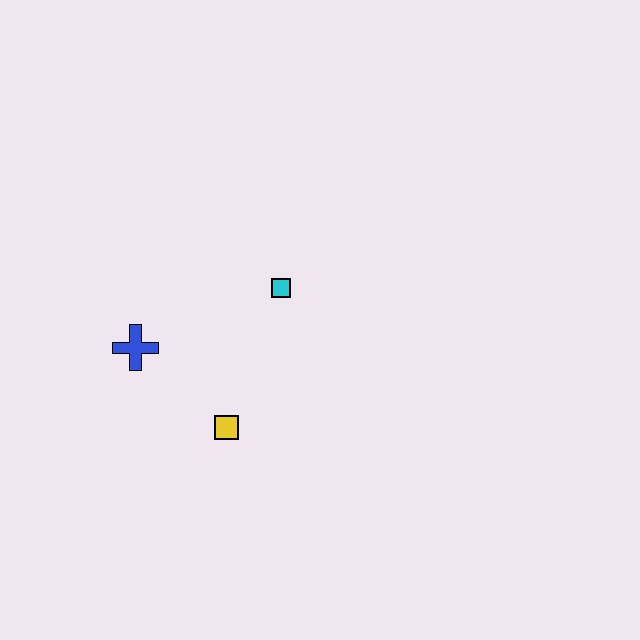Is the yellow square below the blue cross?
Yes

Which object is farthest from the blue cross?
The cyan square is farthest from the blue cross.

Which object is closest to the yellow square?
The blue cross is closest to the yellow square.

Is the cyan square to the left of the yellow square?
No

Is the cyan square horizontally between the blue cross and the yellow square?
No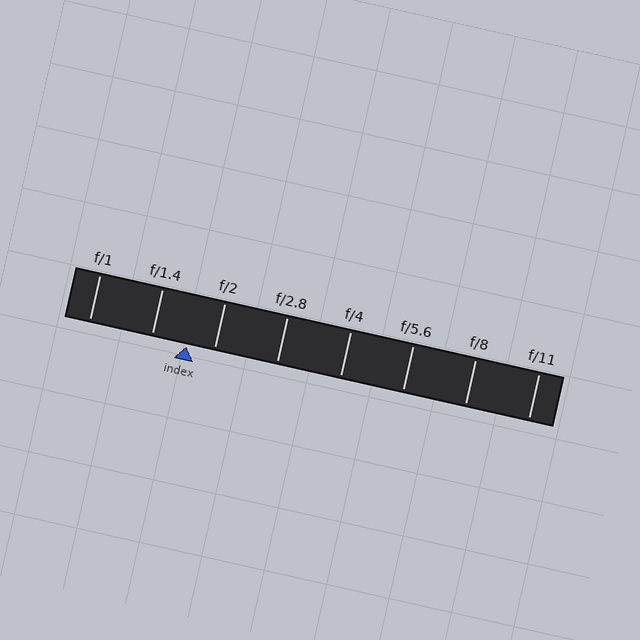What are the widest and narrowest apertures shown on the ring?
The widest aperture shown is f/1 and the narrowest is f/11.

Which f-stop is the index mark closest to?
The index mark is closest to f/2.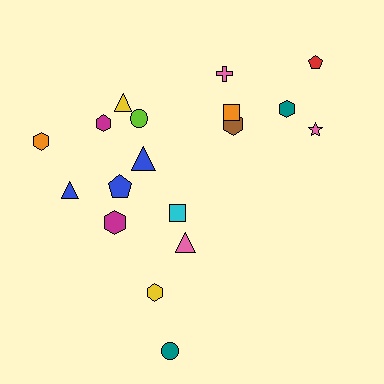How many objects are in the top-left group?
There are 8 objects.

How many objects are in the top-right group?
There are 6 objects.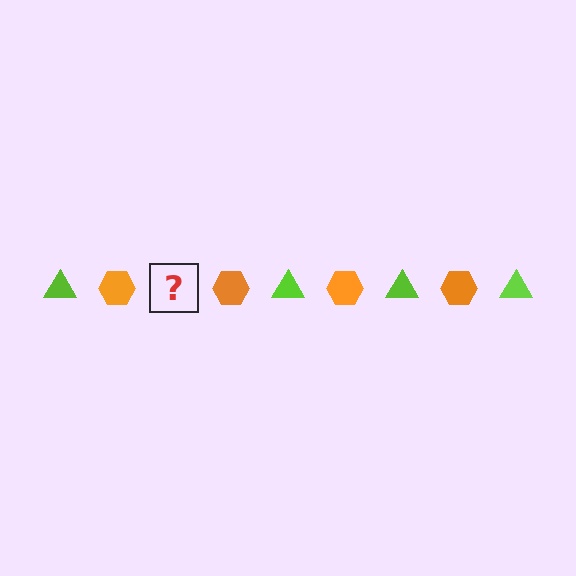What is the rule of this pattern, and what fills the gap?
The rule is that the pattern alternates between lime triangle and orange hexagon. The gap should be filled with a lime triangle.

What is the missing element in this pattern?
The missing element is a lime triangle.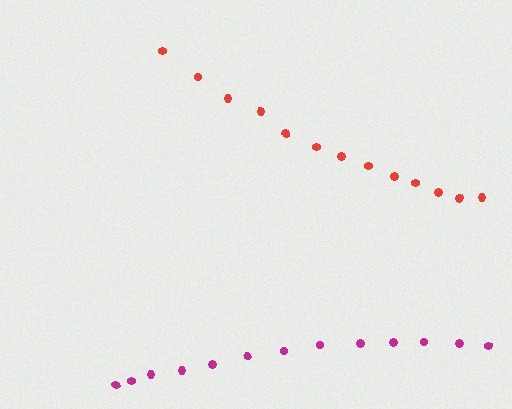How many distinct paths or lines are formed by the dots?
There are 2 distinct paths.